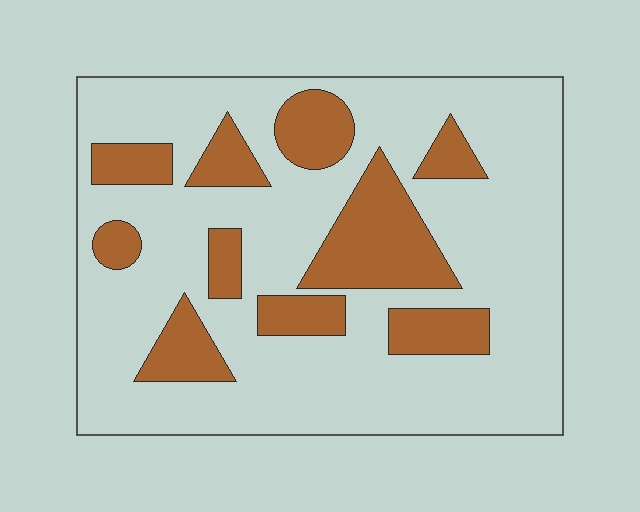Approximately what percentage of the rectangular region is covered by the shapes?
Approximately 25%.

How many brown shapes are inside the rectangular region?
10.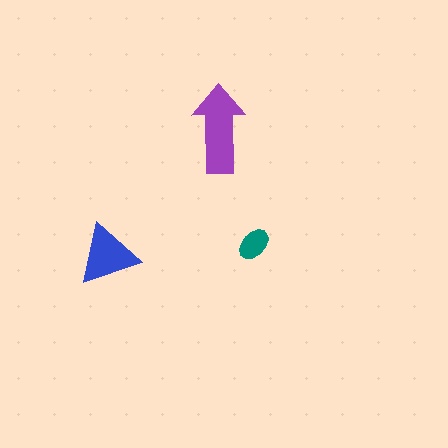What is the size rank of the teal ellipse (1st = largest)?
3rd.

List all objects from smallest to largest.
The teal ellipse, the blue triangle, the purple arrow.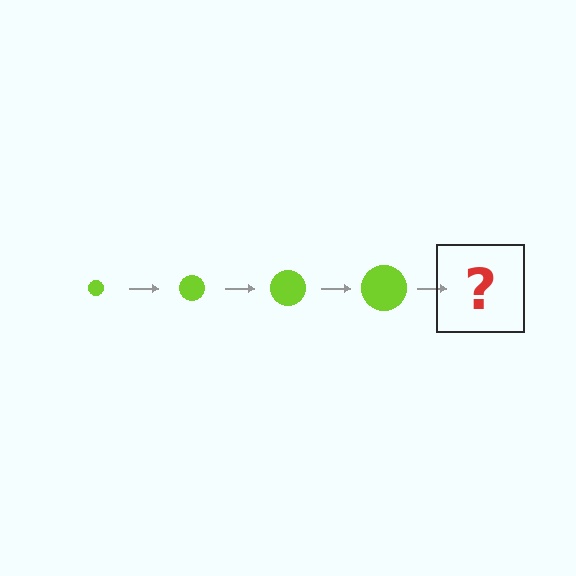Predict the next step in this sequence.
The next step is a lime circle, larger than the previous one.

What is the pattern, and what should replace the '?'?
The pattern is that the circle gets progressively larger each step. The '?' should be a lime circle, larger than the previous one.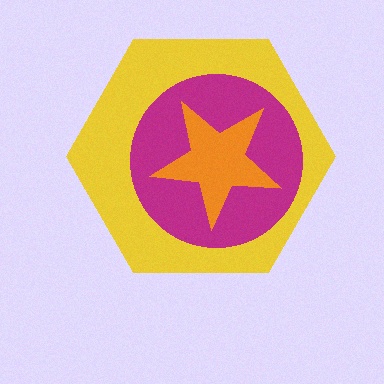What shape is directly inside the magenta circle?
The orange star.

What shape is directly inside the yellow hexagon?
The magenta circle.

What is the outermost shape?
The yellow hexagon.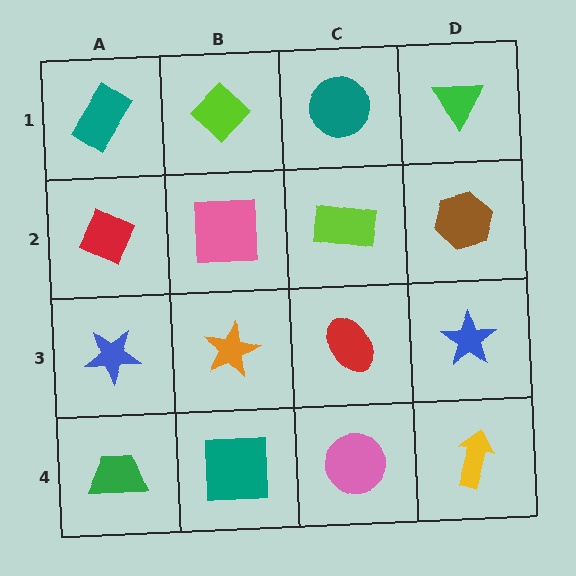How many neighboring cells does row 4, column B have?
3.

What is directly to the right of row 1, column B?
A teal circle.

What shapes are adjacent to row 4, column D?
A blue star (row 3, column D), a pink circle (row 4, column C).